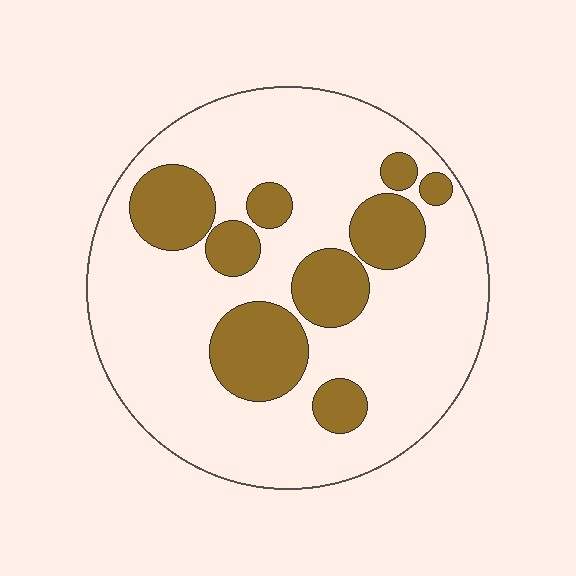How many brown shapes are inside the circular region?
9.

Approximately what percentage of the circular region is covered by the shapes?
Approximately 25%.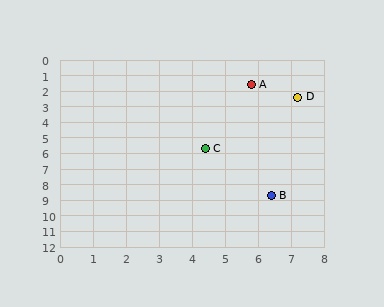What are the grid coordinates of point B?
Point B is at approximately (6.4, 8.7).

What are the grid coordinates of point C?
Point C is at approximately (4.4, 5.7).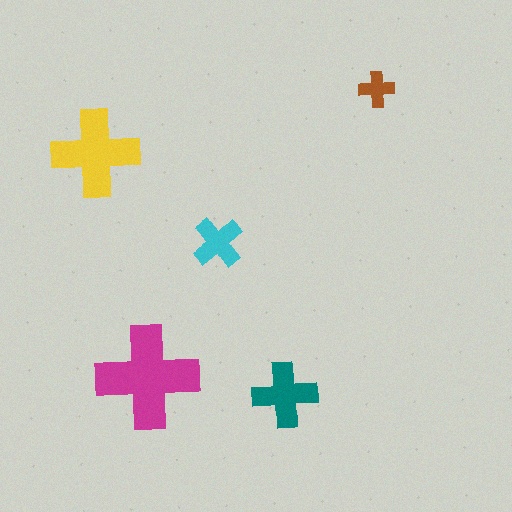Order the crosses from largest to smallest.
the magenta one, the yellow one, the teal one, the cyan one, the brown one.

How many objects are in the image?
There are 5 objects in the image.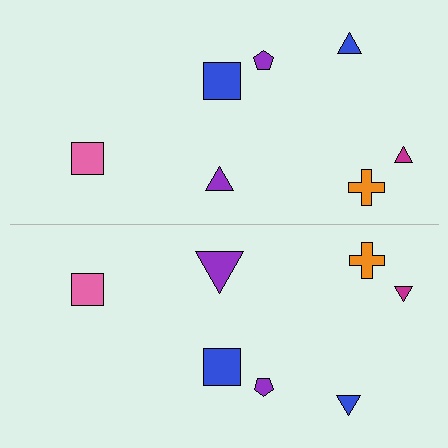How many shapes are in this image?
There are 14 shapes in this image.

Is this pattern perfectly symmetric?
No, the pattern is not perfectly symmetric. The purple triangle on the bottom side has a different size than its mirror counterpart.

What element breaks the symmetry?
The purple triangle on the bottom side has a different size than its mirror counterpart.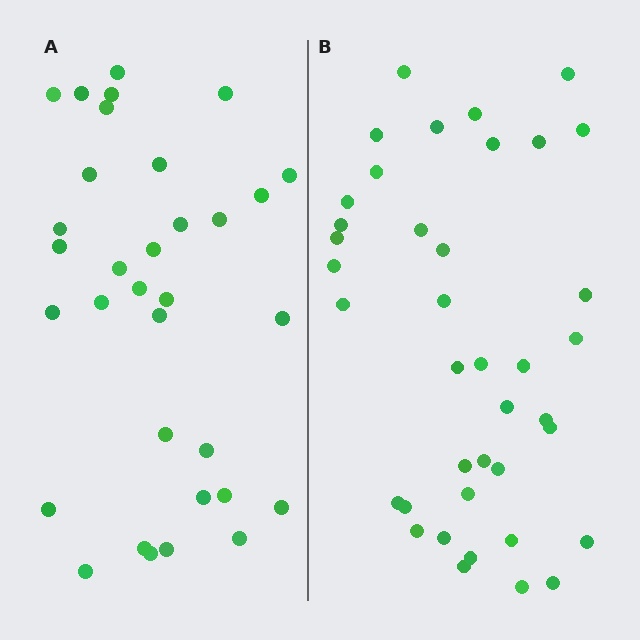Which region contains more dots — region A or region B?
Region B (the right region) has more dots.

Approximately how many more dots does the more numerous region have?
Region B has about 6 more dots than region A.